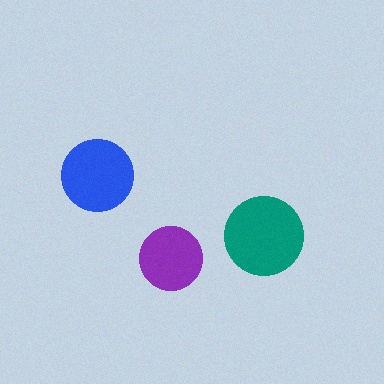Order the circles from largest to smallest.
the teal one, the blue one, the purple one.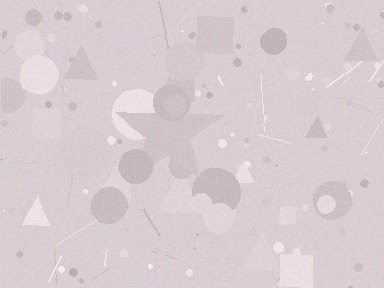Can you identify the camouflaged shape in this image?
The camouflaged shape is a star.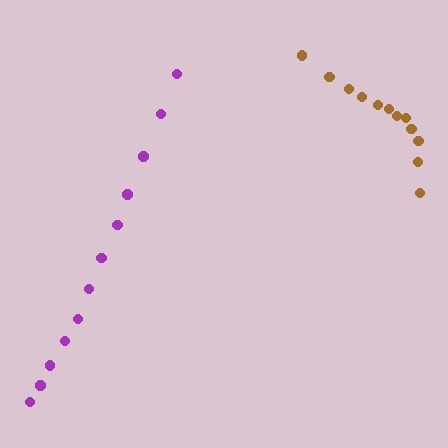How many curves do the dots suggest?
There are 2 distinct paths.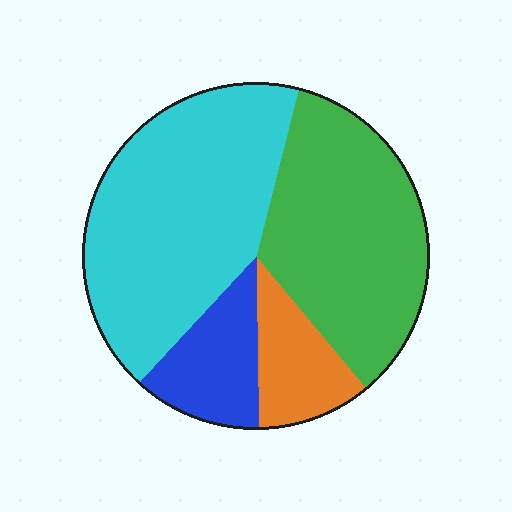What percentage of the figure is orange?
Orange covers 11% of the figure.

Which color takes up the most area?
Cyan, at roughly 40%.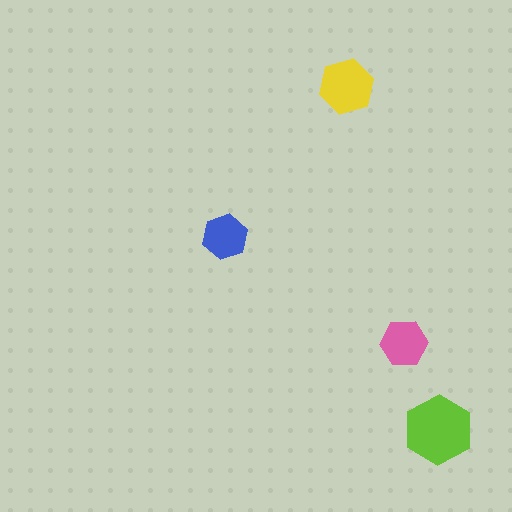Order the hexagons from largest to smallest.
the lime one, the yellow one, the pink one, the blue one.